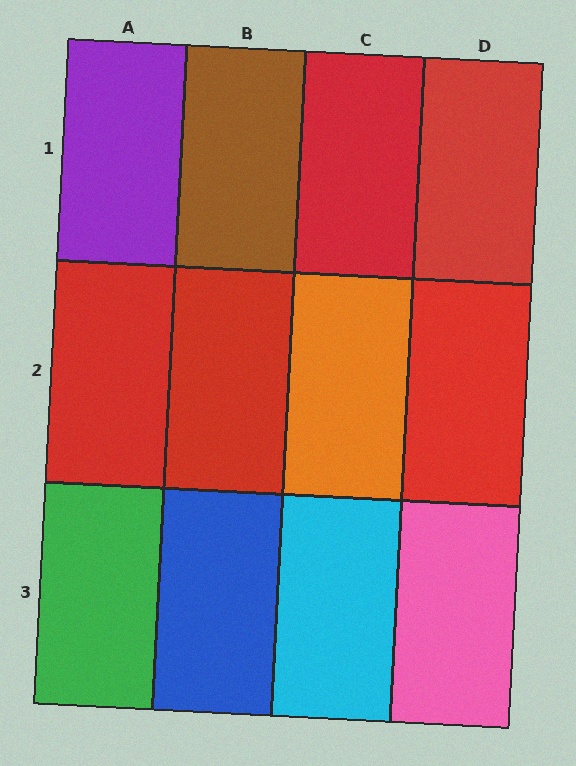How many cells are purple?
1 cell is purple.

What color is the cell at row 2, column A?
Red.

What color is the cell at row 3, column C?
Cyan.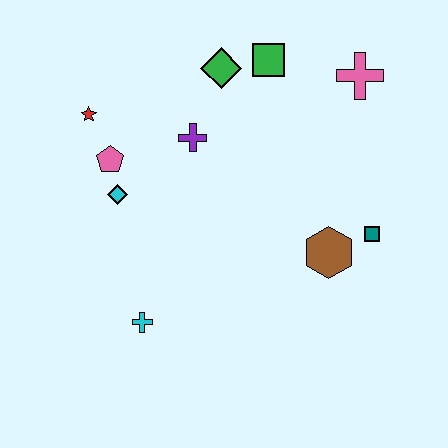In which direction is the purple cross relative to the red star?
The purple cross is to the right of the red star.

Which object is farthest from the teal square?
The red star is farthest from the teal square.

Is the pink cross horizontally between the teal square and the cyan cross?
Yes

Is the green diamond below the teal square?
No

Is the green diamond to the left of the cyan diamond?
No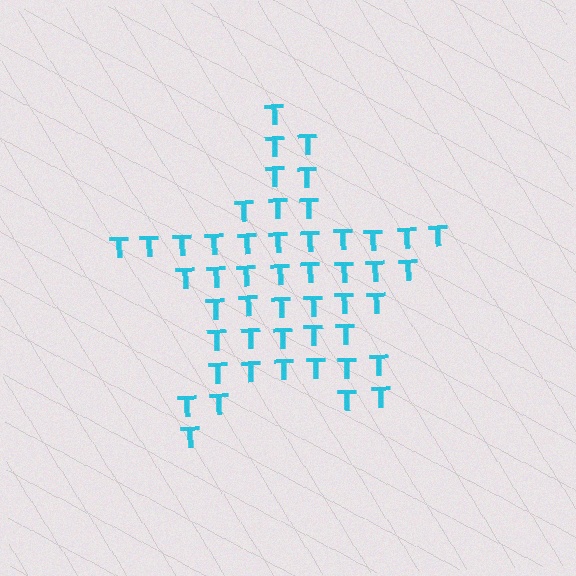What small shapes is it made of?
It is made of small letter T's.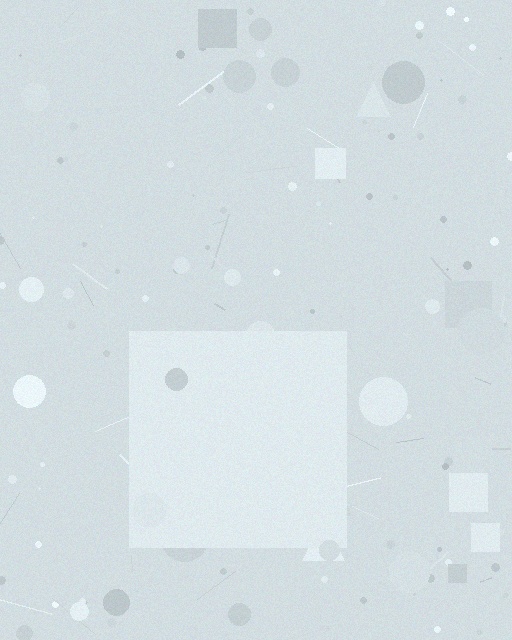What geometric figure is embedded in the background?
A square is embedded in the background.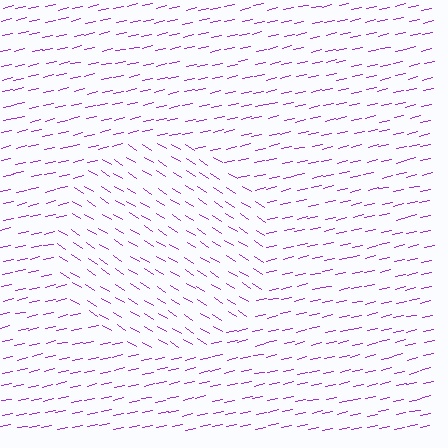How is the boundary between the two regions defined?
The boundary is defined purely by a change in line orientation (approximately 45 degrees difference). All lines are the same color and thickness.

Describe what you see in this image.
The image is filled with small purple line segments. A circle region in the image has lines oriented differently from the surrounding lines, creating a visible texture boundary.